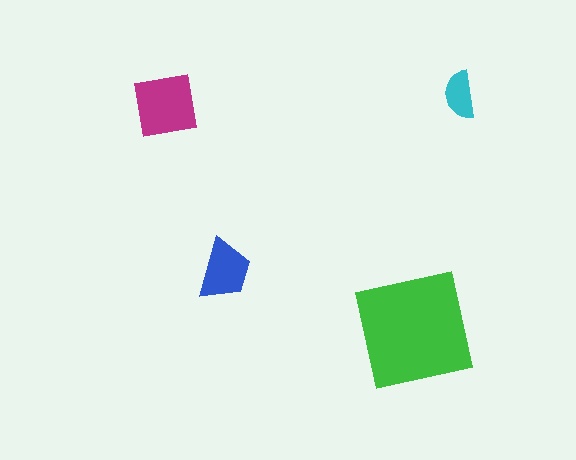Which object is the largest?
The green square.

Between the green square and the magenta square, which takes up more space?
The green square.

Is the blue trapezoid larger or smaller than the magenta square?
Smaller.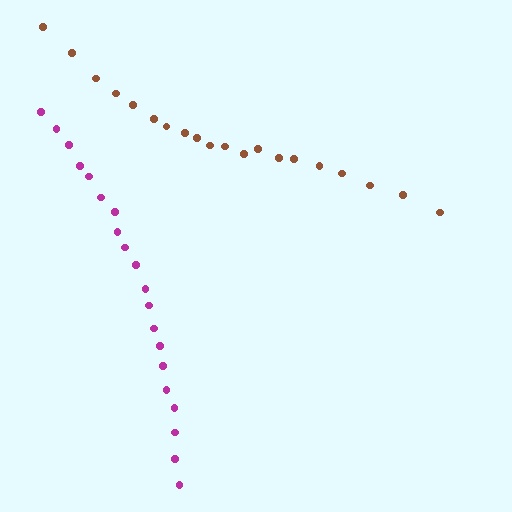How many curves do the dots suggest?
There are 2 distinct paths.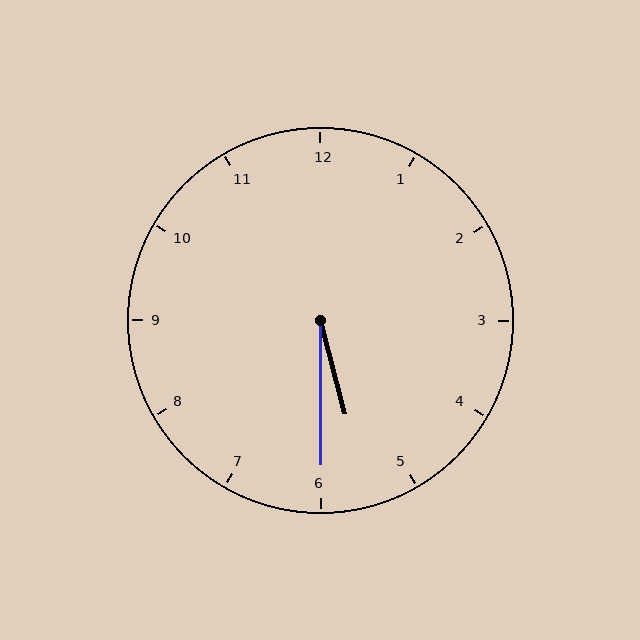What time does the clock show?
5:30.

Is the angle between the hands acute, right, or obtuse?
It is acute.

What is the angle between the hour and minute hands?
Approximately 15 degrees.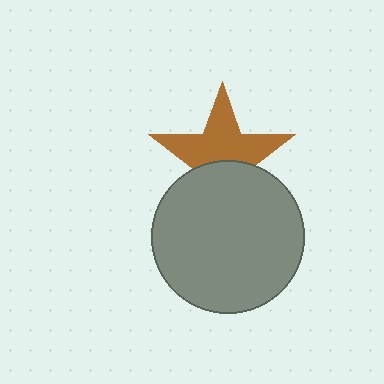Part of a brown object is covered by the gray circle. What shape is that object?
It is a star.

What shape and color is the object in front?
The object in front is a gray circle.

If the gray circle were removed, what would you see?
You would see the complete brown star.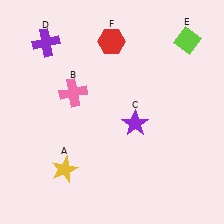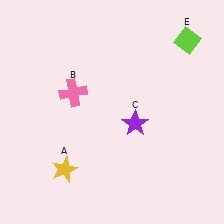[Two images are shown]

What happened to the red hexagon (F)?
The red hexagon (F) was removed in Image 2. It was in the top-left area of Image 1.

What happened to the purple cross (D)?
The purple cross (D) was removed in Image 2. It was in the top-left area of Image 1.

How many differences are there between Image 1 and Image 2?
There are 2 differences between the two images.